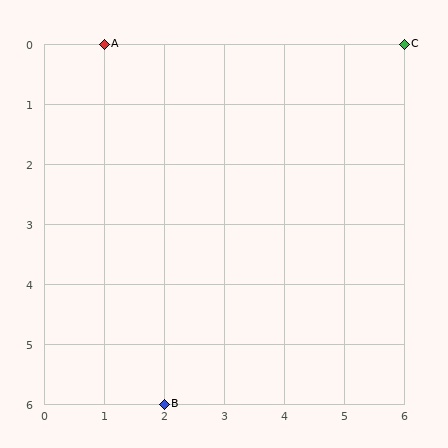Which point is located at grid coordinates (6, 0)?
Point C is at (6, 0).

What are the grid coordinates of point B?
Point B is at grid coordinates (2, 6).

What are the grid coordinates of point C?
Point C is at grid coordinates (6, 0).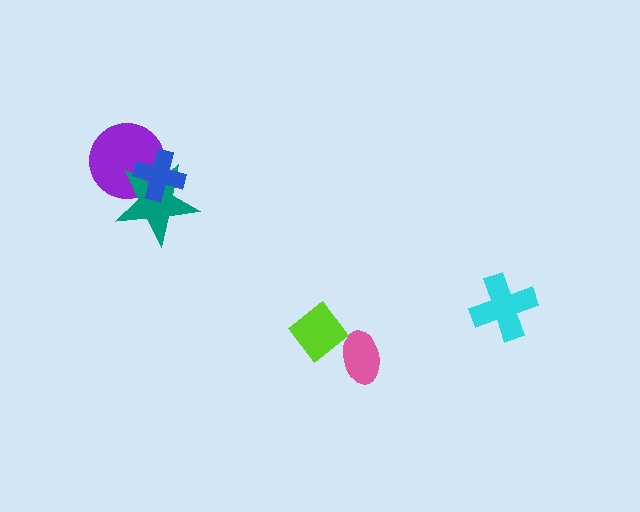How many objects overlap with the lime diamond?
1 object overlaps with the lime diamond.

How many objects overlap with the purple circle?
2 objects overlap with the purple circle.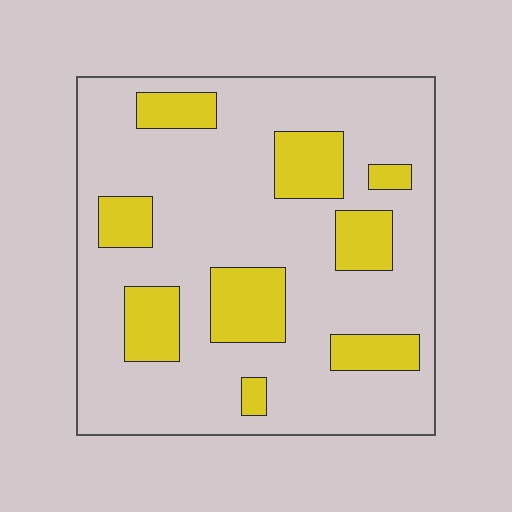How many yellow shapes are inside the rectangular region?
9.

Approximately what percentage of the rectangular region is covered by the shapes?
Approximately 25%.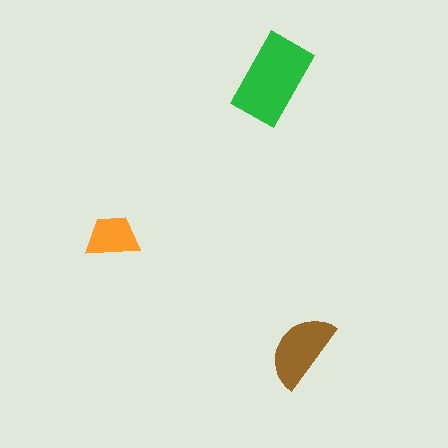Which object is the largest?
The green rectangle.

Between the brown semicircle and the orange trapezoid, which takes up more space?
The brown semicircle.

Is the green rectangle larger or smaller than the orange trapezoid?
Larger.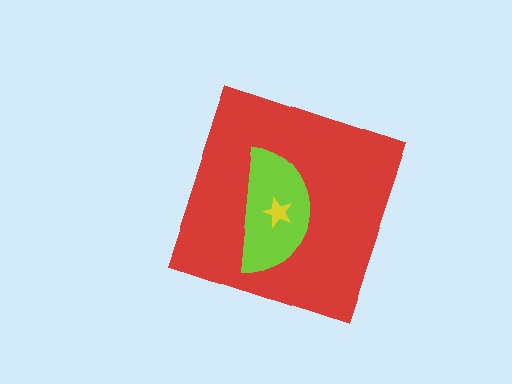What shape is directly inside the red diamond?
The lime semicircle.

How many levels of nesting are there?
3.